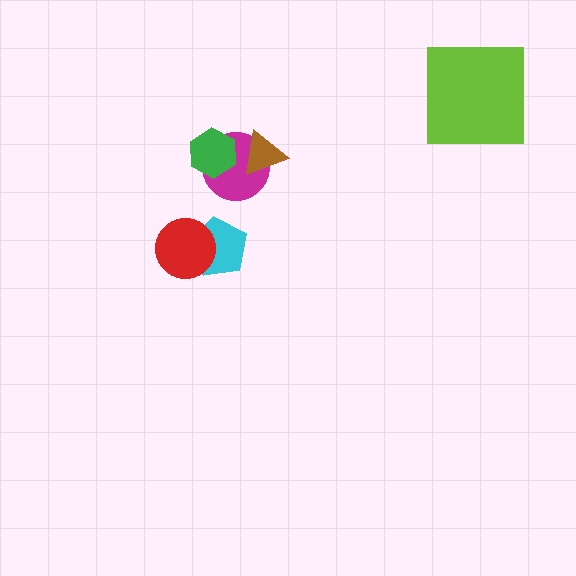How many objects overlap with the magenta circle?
2 objects overlap with the magenta circle.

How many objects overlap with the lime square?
0 objects overlap with the lime square.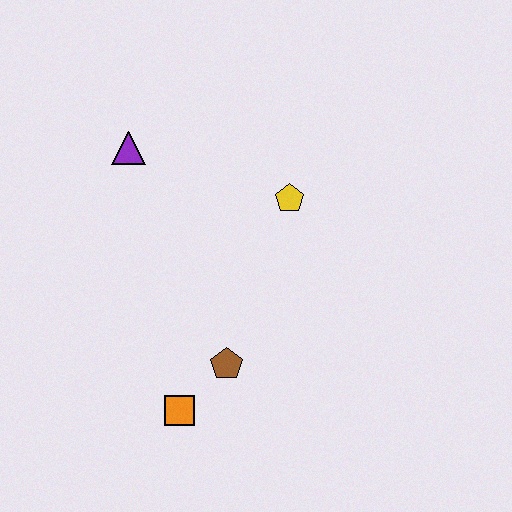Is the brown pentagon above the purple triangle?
No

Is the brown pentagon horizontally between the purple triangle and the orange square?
No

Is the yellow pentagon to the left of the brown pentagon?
No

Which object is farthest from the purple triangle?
The orange square is farthest from the purple triangle.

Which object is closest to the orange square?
The brown pentagon is closest to the orange square.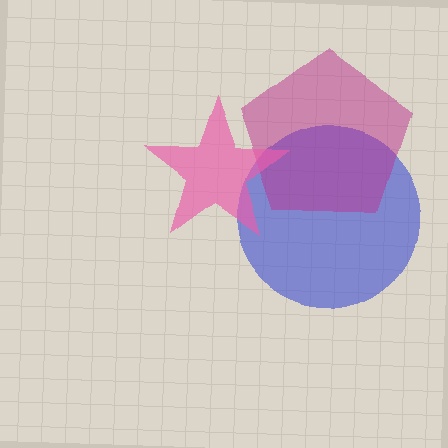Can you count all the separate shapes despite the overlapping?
Yes, there are 3 separate shapes.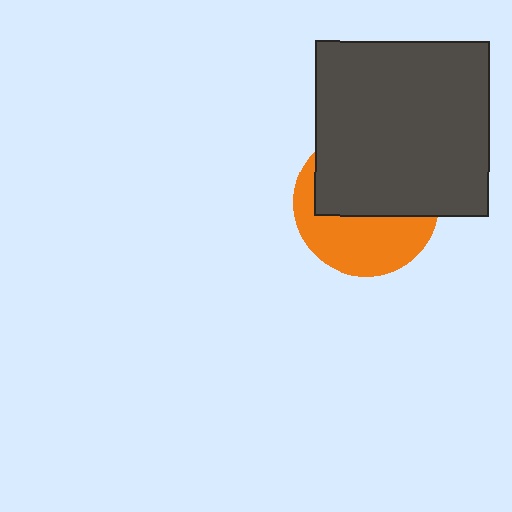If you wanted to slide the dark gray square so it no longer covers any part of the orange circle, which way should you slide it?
Slide it up — that is the most direct way to separate the two shapes.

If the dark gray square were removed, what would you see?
You would see the complete orange circle.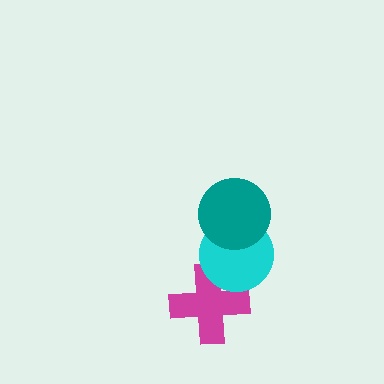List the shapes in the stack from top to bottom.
From top to bottom: the teal circle, the cyan circle, the magenta cross.